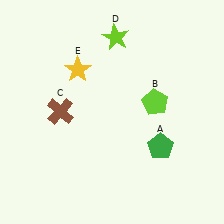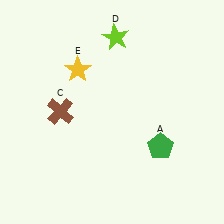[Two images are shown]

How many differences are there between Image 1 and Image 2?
There is 1 difference between the two images.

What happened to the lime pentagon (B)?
The lime pentagon (B) was removed in Image 2. It was in the top-right area of Image 1.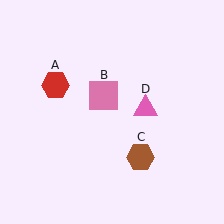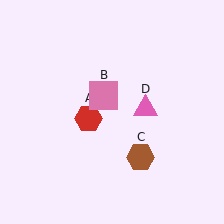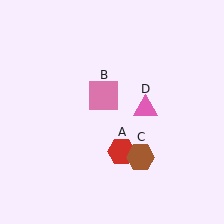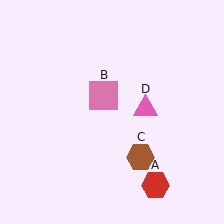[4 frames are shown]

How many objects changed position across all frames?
1 object changed position: red hexagon (object A).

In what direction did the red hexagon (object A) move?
The red hexagon (object A) moved down and to the right.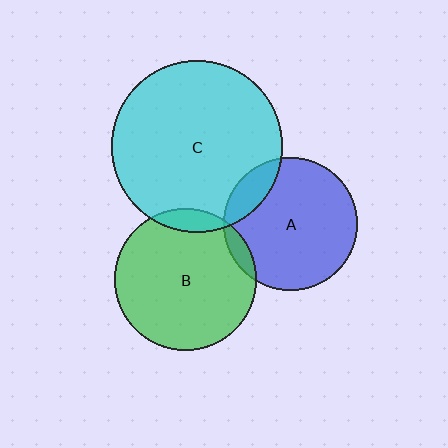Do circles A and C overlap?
Yes.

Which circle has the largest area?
Circle C (cyan).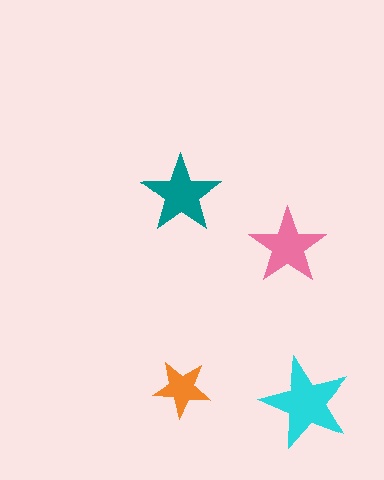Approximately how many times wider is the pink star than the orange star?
About 1.5 times wider.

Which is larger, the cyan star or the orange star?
The cyan one.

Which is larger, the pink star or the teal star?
The teal one.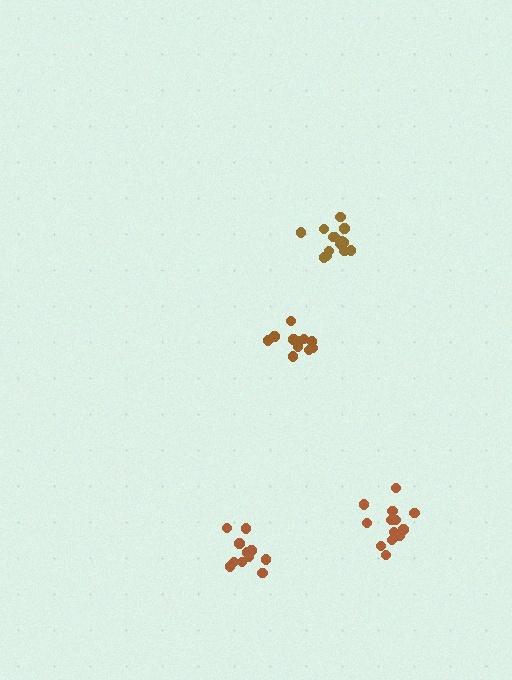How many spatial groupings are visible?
There are 4 spatial groupings.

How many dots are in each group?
Group 1: 14 dots, Group 2: 15 dots, Group 3: 11 dots, Group 4: 11 dots (51 total).